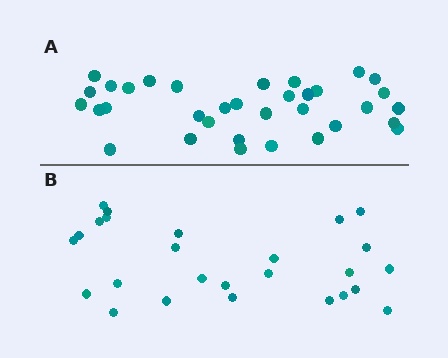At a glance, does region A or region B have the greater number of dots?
Region A (the top region) has more dots.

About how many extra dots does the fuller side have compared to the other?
Region A has roughly 8 or so more dots than region B.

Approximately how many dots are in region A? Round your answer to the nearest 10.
About 30 dots. (The exact count is 34, which rounds to 30.)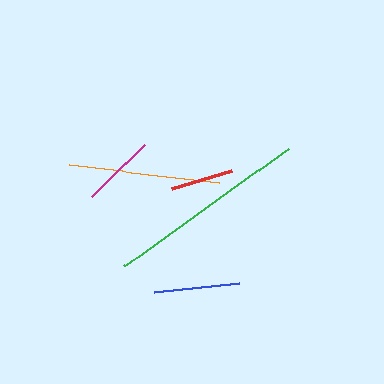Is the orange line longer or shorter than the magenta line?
The orange line is longer than the magenta line.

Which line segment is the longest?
The green line is the longest at approximately 203 pixels.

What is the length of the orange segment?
The orange segment is approximately 151 pixels long.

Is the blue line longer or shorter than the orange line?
The orange line is longer than the blue line.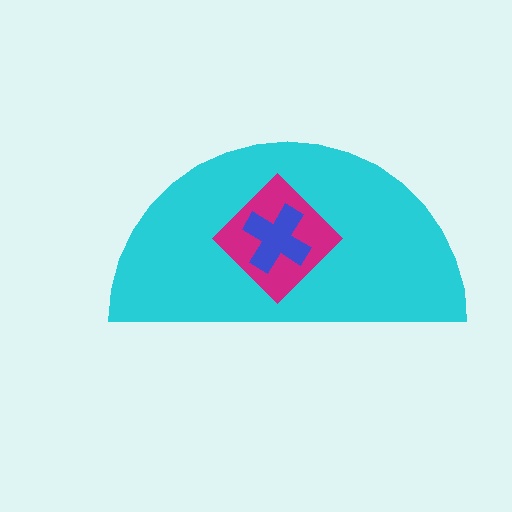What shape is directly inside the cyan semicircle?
The magenta diamond.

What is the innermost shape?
The blue cross.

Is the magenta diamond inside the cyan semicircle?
Yes.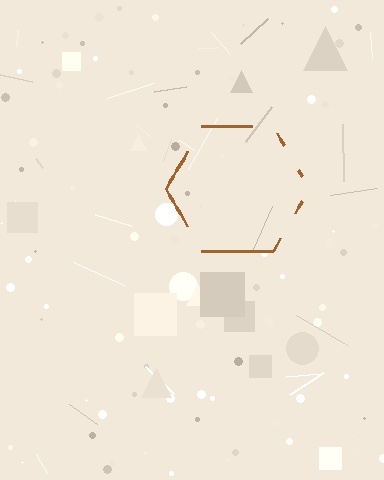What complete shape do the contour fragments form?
The contour fragments form a hexagon.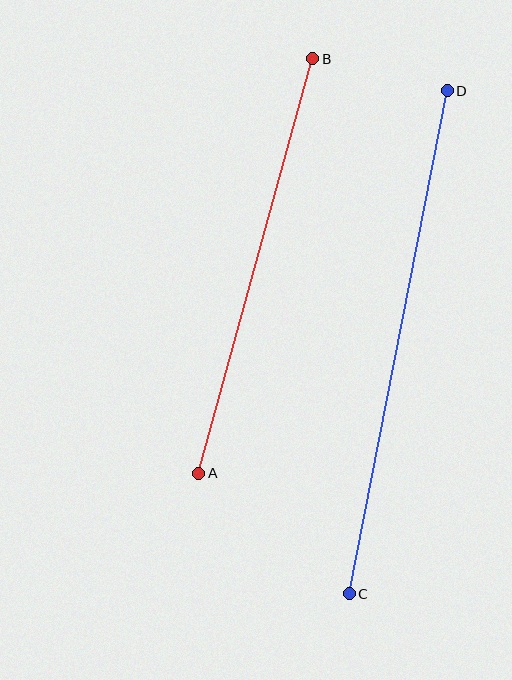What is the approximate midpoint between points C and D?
The midpoint is at approximately (398, 342) pixels.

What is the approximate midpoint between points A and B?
The midpoint is at approximately (256, 266) pixels.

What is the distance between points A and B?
The distance is approximately 430 pixels.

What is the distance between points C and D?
The distance is approximately 512 pixels.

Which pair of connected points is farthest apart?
Points C and D are farthest apart.